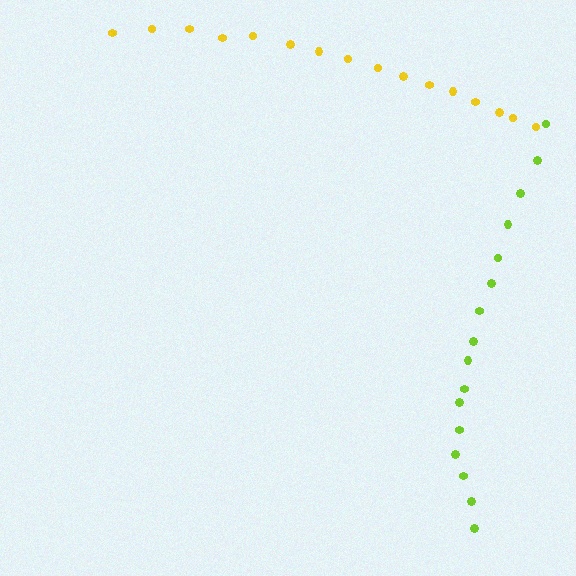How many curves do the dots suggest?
There are 2 distinct paths.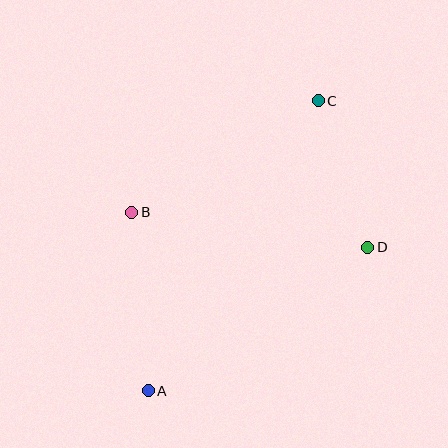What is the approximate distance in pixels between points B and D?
The distance between B and D is approximately 238 pixels.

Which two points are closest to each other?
Points C and D are closest to each other.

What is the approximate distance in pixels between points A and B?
The distance between A and B is approximately 179 pixels.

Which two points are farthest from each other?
Points A and C are farthest from each other.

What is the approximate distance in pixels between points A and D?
The distance between A and D is approximately 262 pixels.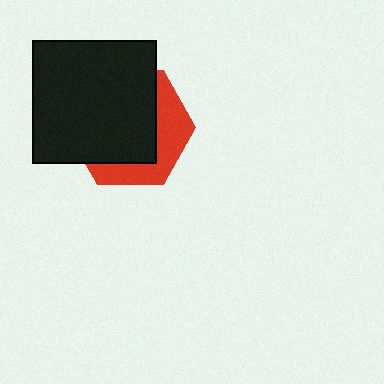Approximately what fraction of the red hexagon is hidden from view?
Roughly 65% of the red hexagon is hidden behind the black square.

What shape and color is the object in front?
The object in front is a black square.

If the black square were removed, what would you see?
You would see the complete red hexagon.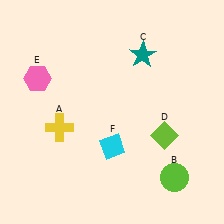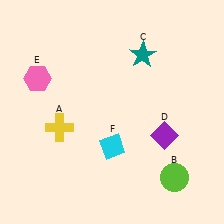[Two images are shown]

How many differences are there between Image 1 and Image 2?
There is 1 difference between the two images.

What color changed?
The diamond (D) changed from lime in Image 1 to purple in Image 2.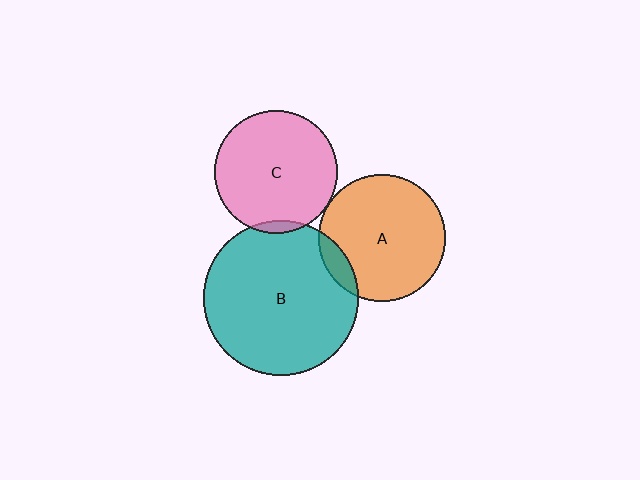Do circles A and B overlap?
Yes.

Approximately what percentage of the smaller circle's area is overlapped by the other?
Approximately 10%.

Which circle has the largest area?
Circle B (teal).